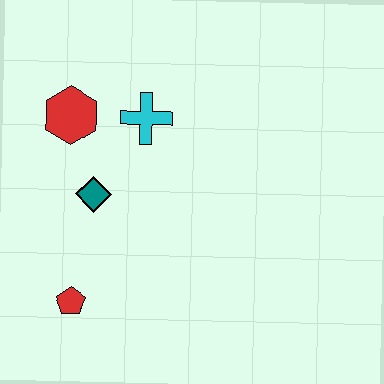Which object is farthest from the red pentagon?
The cyan cross is farthest from the red pentagon.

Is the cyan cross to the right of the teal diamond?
Yes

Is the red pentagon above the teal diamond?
No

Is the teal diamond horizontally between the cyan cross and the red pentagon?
Yes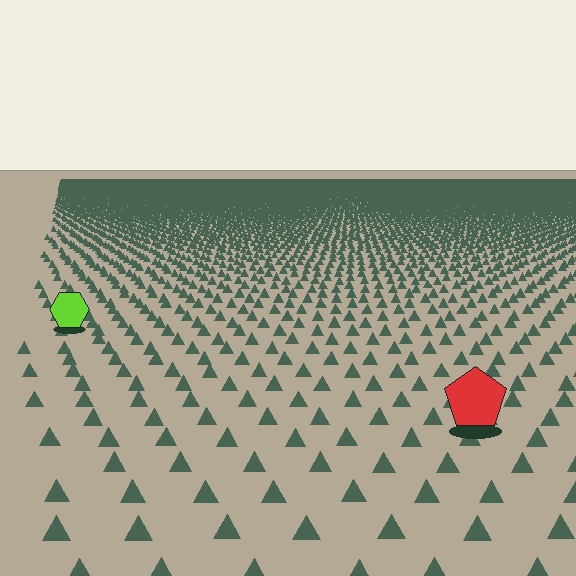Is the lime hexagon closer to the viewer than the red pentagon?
No. The red pentagon is closer — you can tell from the texture gradient: the ground texture is coarser near it.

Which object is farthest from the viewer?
The lime hexagon is farthest from the viewer. It appears smaller and the ground texture around it is denser.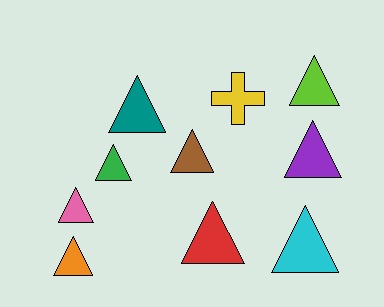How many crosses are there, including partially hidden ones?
There is 1 cross.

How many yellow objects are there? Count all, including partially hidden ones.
There is 1 yellow object.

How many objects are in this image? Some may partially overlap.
There are 10 objects.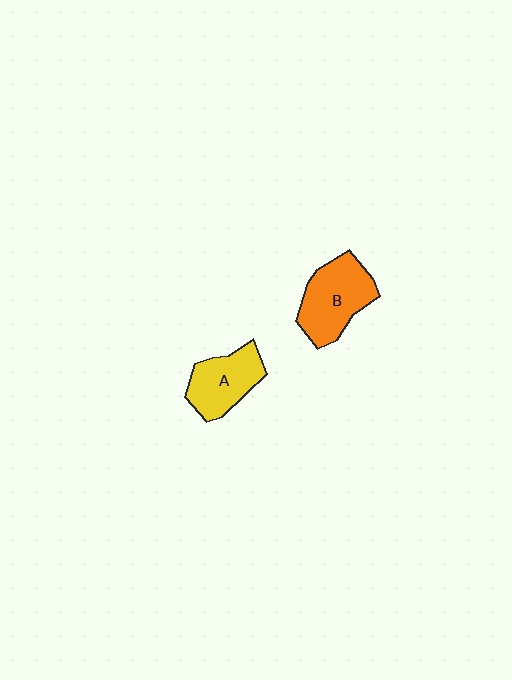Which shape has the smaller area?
Shape A (yellow).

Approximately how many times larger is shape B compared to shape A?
Approximately 1.2 times.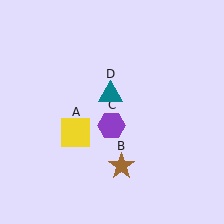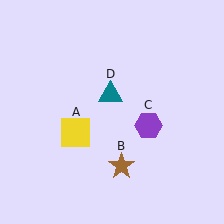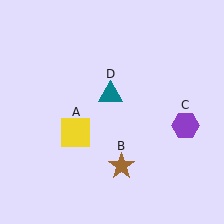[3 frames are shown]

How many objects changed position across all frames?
1 object changed position: purple hexagon (object C).